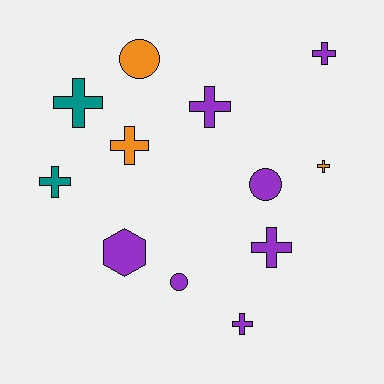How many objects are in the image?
There are 12 objects.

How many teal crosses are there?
There are 2 teal crosses.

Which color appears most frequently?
Purple, with 7 objects.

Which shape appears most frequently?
Cross, with 8 objects.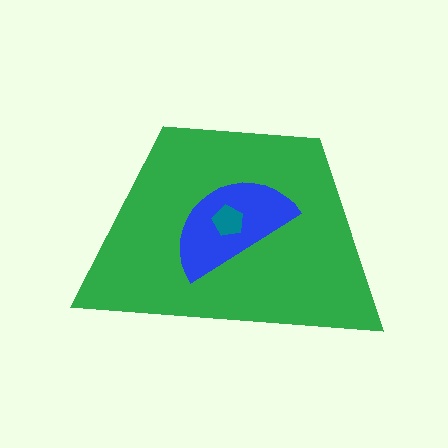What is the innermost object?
The teal pentagon.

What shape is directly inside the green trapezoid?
The blue semicircle.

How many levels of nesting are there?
3.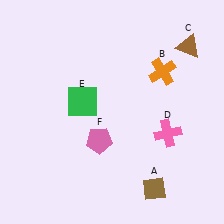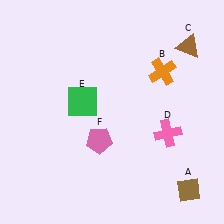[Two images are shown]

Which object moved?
The brown diamond (A) moved right.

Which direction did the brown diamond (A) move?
The brown diamond (A) moved right.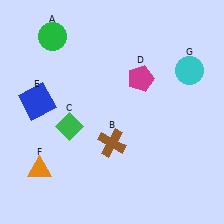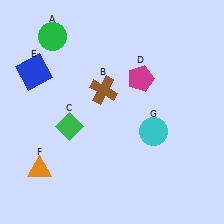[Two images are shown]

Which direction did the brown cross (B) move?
The brown cross (B) moved up.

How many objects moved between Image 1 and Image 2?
3 objects moved between the two images.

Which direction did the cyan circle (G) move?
The cyan circle (G) moved down.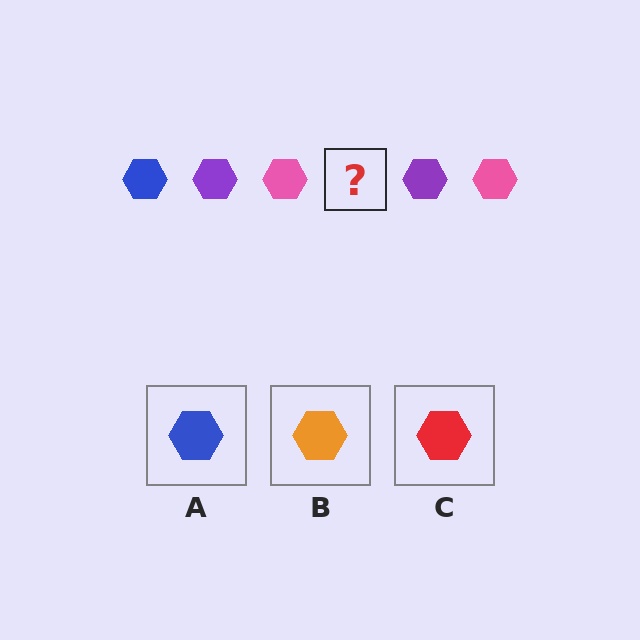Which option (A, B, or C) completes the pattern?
A.